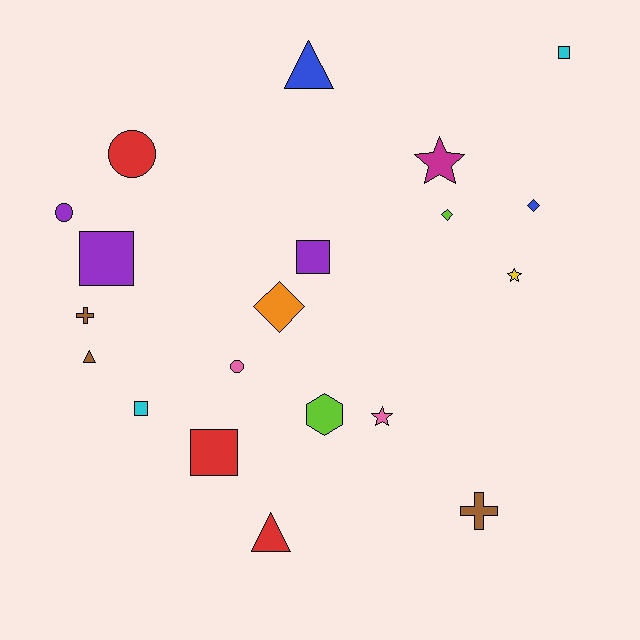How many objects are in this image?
There are 20 objects.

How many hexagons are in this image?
There is 1 hexagon.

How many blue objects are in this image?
There are 2 blue objects.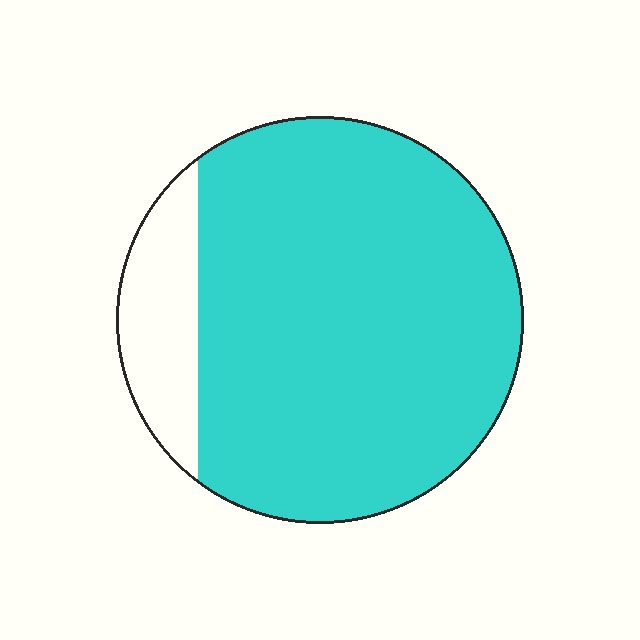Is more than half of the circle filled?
Yes.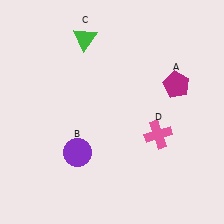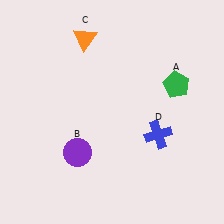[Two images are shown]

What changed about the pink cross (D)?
In Image 1, D is pink. In Image 2, it changed to blue.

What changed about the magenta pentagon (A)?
In Image 1, A is magenta. In Image 2, it changed to green.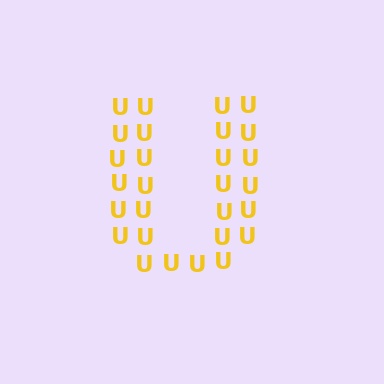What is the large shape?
The large shape is the letter U.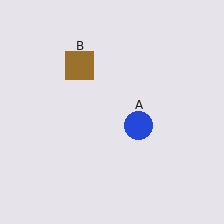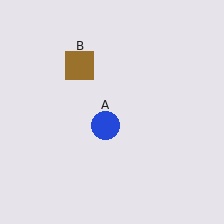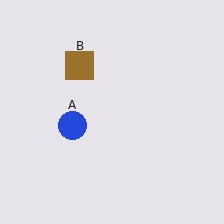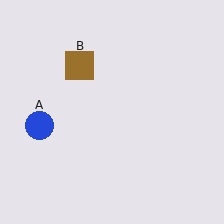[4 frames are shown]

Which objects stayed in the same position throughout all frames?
Brown square (object B) remained stationary.